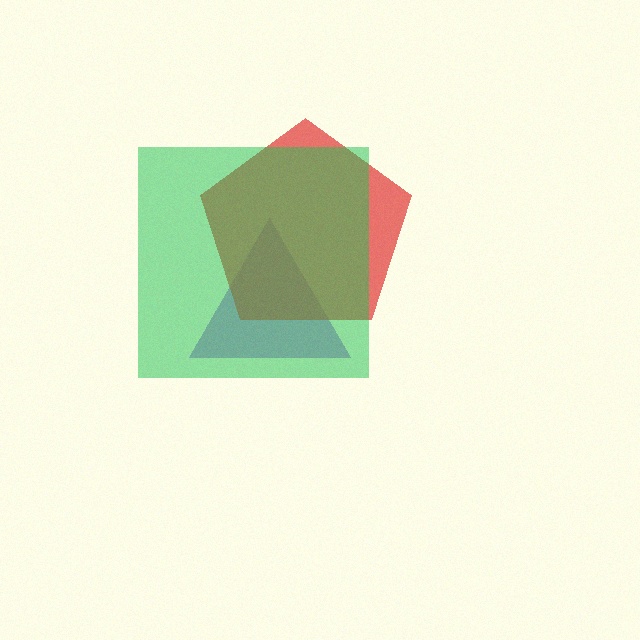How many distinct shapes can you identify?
There are 3 distinct shapes: a purple triangle, a red pentagon, a green square.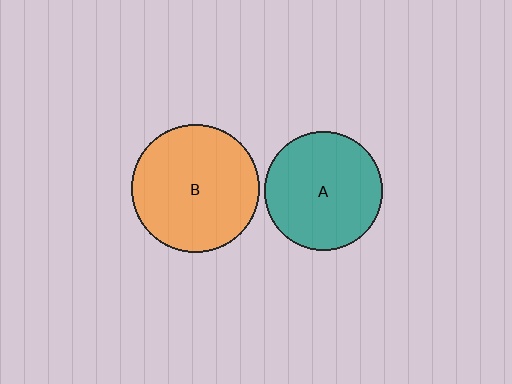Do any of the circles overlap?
No, none of the circles overlap.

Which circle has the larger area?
Circle B (orange).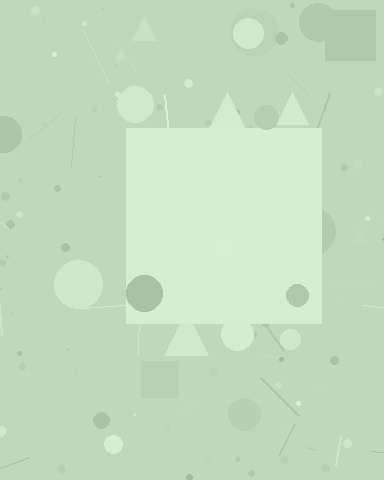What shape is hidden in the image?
A square is hidden in the image.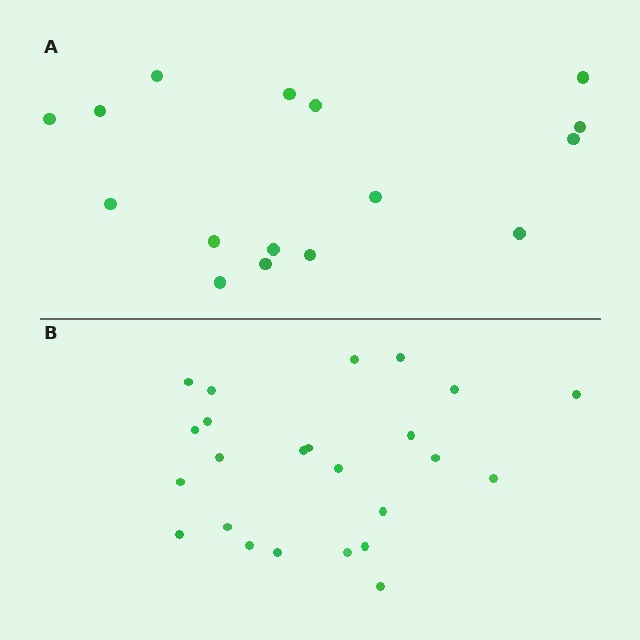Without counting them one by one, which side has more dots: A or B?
Region B (the bottom region) has more dots.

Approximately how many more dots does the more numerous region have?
Region B has roughly 8 or so more dots than region A.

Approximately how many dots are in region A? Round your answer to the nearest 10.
About 20 dots. (The exact count is 16, which rounds to 20.)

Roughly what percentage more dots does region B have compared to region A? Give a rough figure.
About 50% more.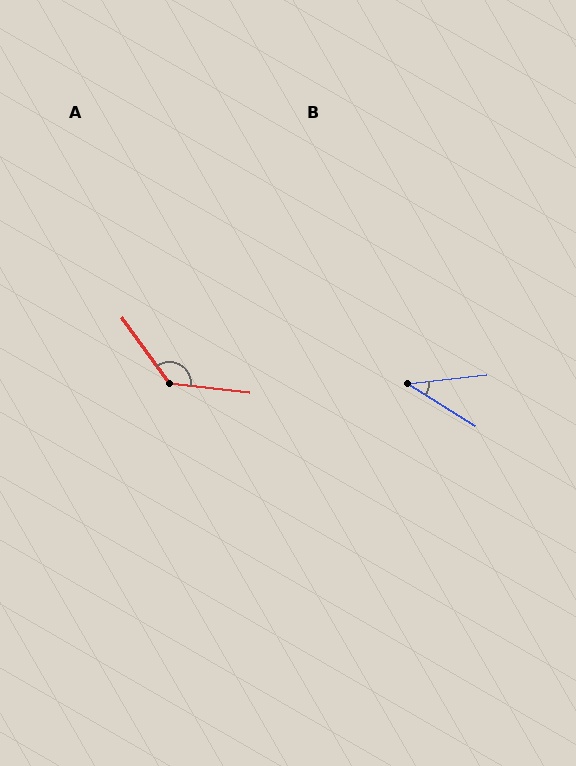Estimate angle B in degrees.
Approximately 38 degrees.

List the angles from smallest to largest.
B (38°), A (133°).